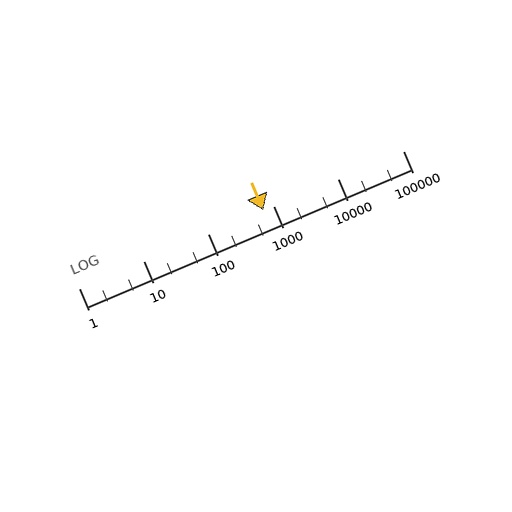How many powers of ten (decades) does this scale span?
The scale spans 5 decades, from 1 to 100000.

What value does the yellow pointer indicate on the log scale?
The pointer indicates approximately 700.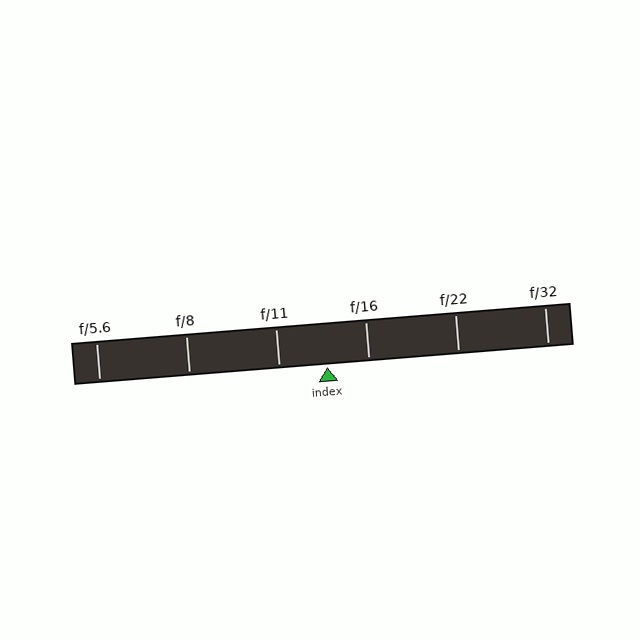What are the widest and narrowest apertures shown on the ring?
The widest aperture shown is f/5.6 and the narrowest is f/32.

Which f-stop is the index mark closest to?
The index mark is closest to f/16.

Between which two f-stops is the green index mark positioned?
The index mark is between f/11 and f/16.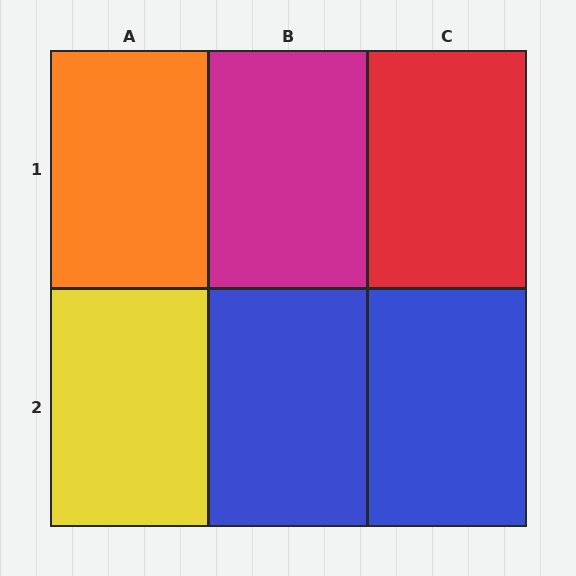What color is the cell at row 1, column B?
Magenta.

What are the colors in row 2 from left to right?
Yellow, blue, blue.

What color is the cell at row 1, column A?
Orange.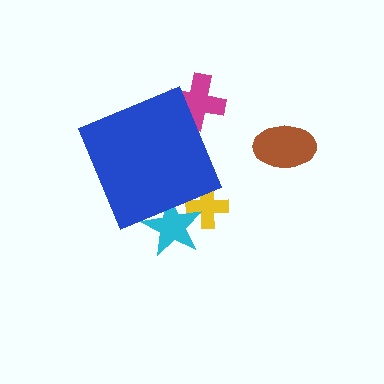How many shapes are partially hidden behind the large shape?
3 shapes are partially hidden.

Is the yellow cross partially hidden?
Yes, the yellow cross is partially hidden behind the blue diamond.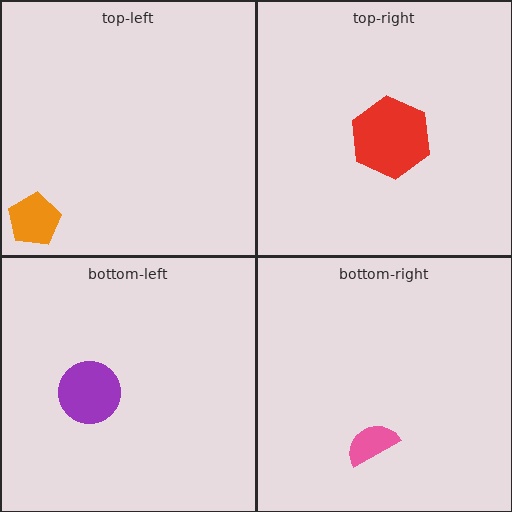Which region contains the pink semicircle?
The bottom-right region.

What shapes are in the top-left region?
The orange pentagon.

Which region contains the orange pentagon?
The top-left region.